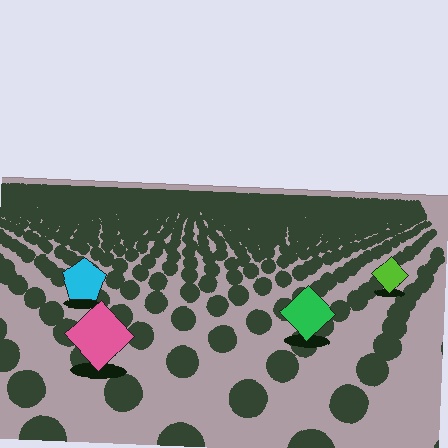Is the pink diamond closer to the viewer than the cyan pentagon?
Yes. The pink diamond is closer — you can tell from the texture gradient: the ground texture is coarser near it.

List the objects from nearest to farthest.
From nearest to farthest: the pink diamond, the green diamond, the cyan pentagon, the lime diamond.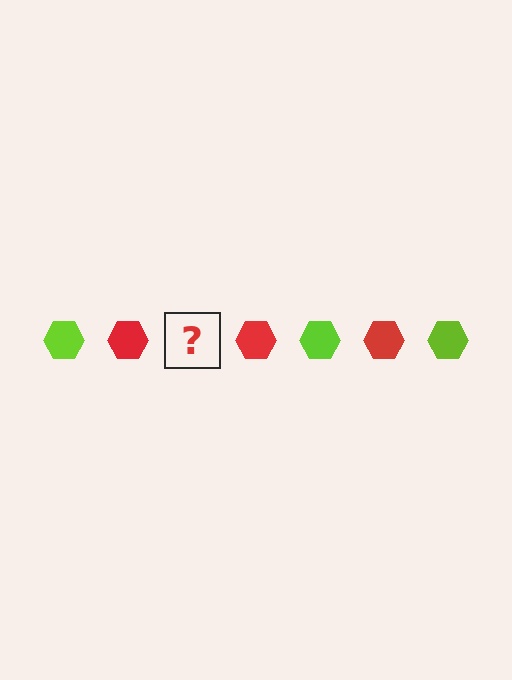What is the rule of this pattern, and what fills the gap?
The rule is that the pattern cycles through lime, red hexagons. The gap should be filled with a lime hexagon.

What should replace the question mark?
The question mark should be replaced with a lime hexagon.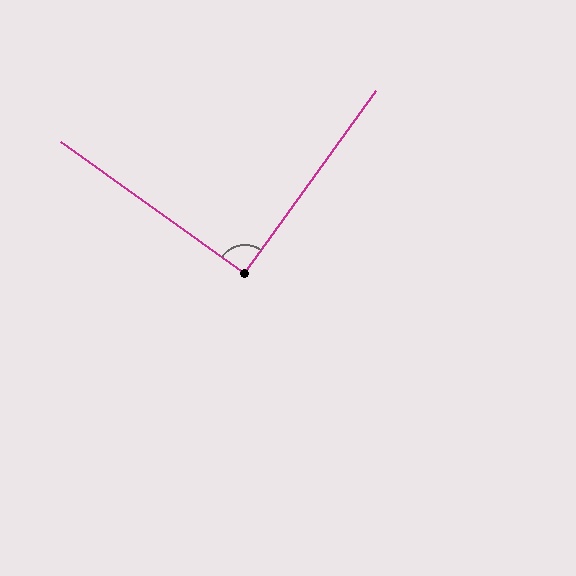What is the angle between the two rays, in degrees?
Approximately 90 degrees.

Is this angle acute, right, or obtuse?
It is approximately a right angle.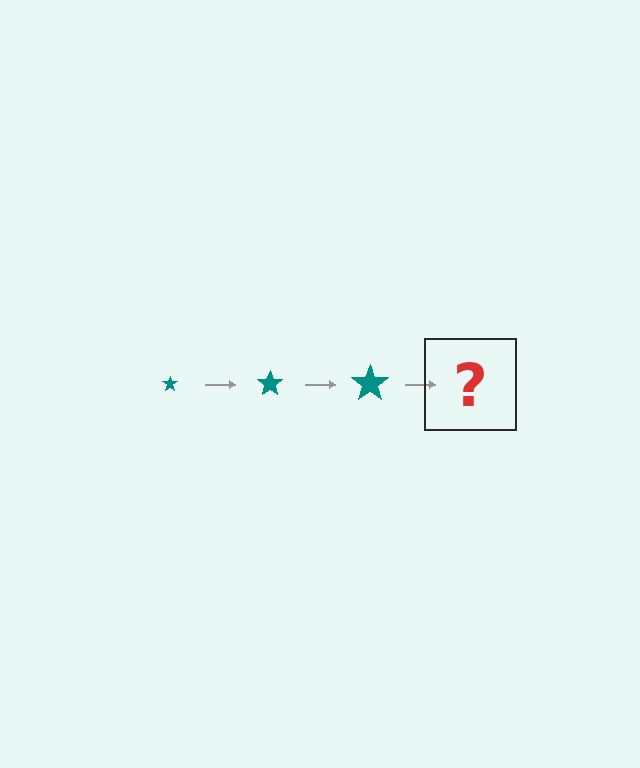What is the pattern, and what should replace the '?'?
The pattern is that the star gets progressively larger each step. The '?' should be a teal star, larger than the previous one.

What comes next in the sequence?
The next element should be a teal star, larger than the previous one.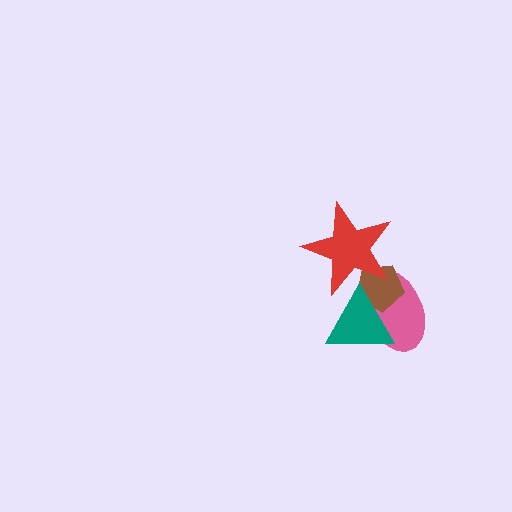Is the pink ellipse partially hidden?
Yes, it is partially covered by another shape.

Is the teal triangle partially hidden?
No, no other shape covers it.